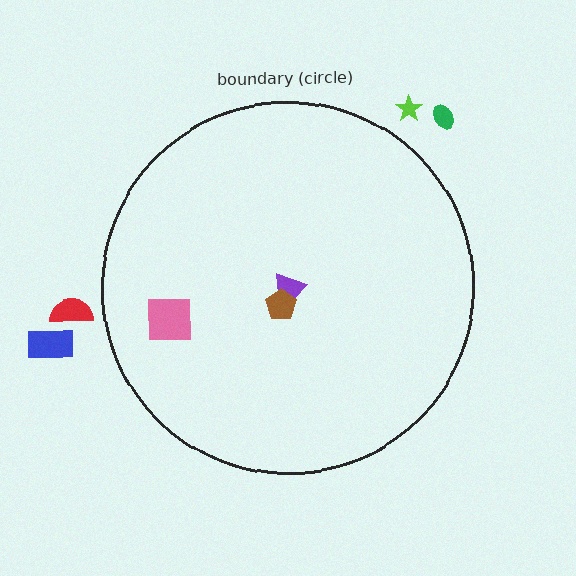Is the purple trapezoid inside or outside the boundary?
Inside.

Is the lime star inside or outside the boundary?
Outside.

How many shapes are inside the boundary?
3 inside, 4 outside.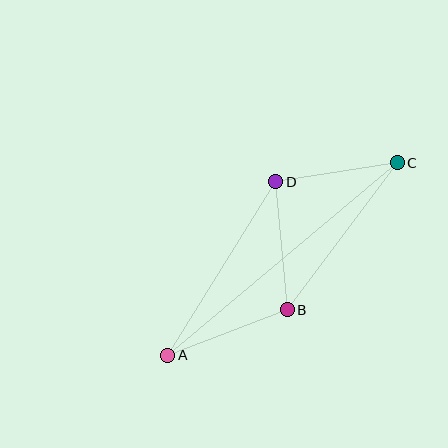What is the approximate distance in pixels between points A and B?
The distance between A and B is approximately 128 pixels.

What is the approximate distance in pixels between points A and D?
The distance between A and D is approximately 205 pixels.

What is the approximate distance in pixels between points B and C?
The distance between B and C is approximately 184 pixels.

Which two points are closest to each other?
Points C and D are closest to each other.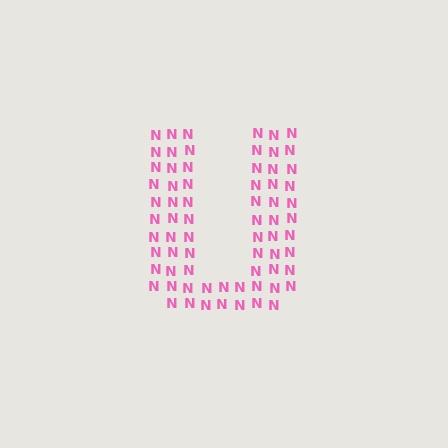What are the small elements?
The small elements are letter N's.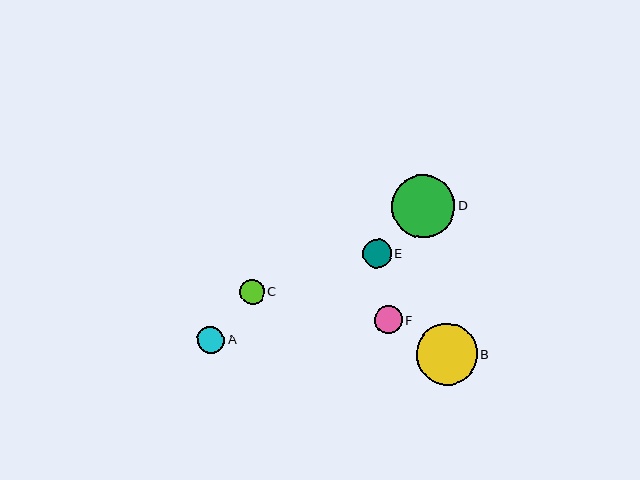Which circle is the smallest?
Circle C is the smallest with a size of approximately 25 pixels.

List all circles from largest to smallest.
From largest to smallest: D, B, E, A, F, C.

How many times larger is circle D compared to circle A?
Circle D is approximately 2.3 times the size of circle A.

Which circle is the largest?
Circle D is the largest with a size of approximately 64 pixels.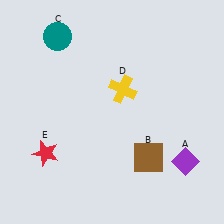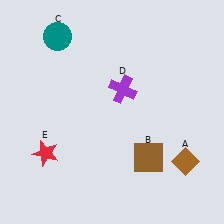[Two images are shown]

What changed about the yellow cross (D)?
In Image 1, D is yellow. In Image 2, it changed to purple.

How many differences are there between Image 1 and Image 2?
There are 2 differences between the two images.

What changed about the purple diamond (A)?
In Image 1, A is purple. In Image 2, it changed to brown.